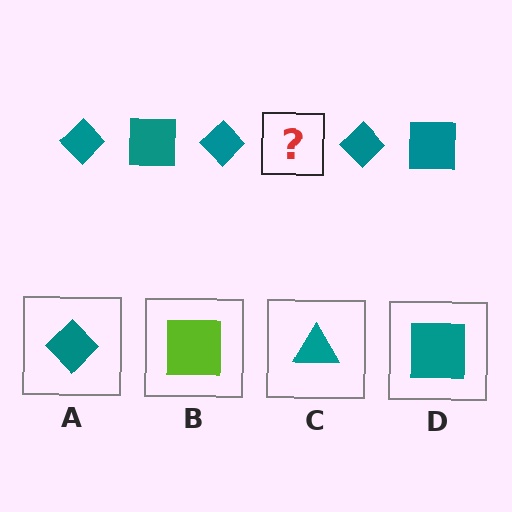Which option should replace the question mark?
Option D.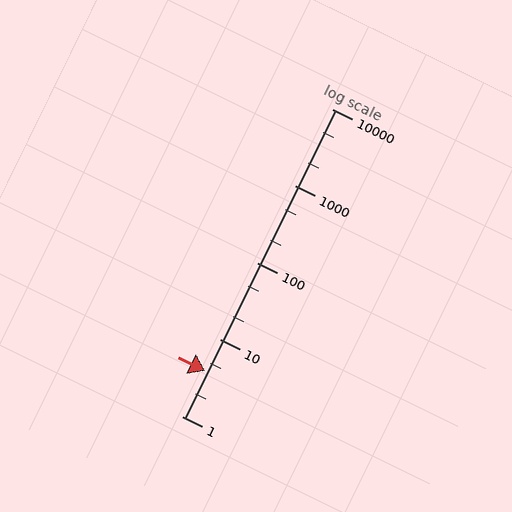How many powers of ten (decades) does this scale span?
The scale spans 4 decades, from 1 to 10000.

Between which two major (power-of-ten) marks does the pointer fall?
The pointer is between 1 and 10.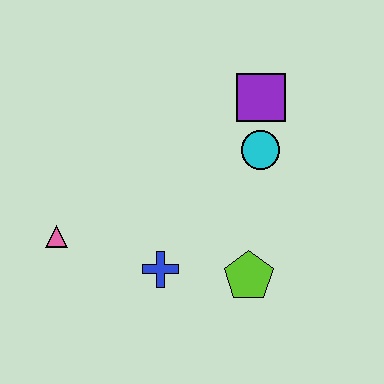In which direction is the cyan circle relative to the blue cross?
The cyan circle is above the blue cross.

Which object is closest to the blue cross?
The lime pentagon is closest to the blue cross.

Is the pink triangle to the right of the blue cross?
No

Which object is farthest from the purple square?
The pink triangle is farthest from the purple square.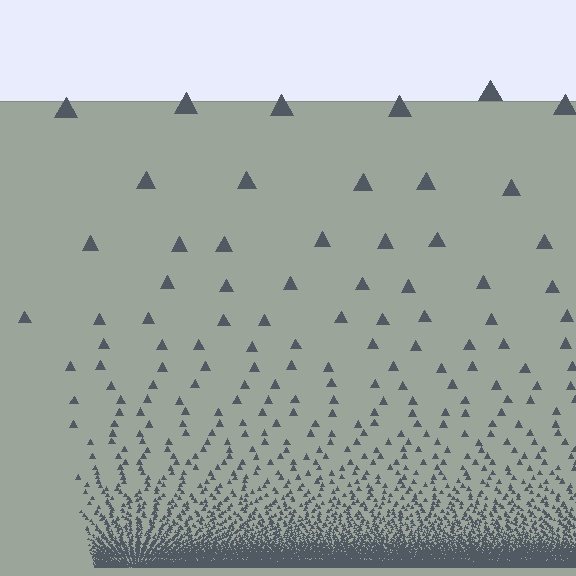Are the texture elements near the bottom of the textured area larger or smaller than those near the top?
Smaller. The gradient is inverted — elements near the bottom are smaller and denser.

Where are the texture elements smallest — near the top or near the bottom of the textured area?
Near the bottom.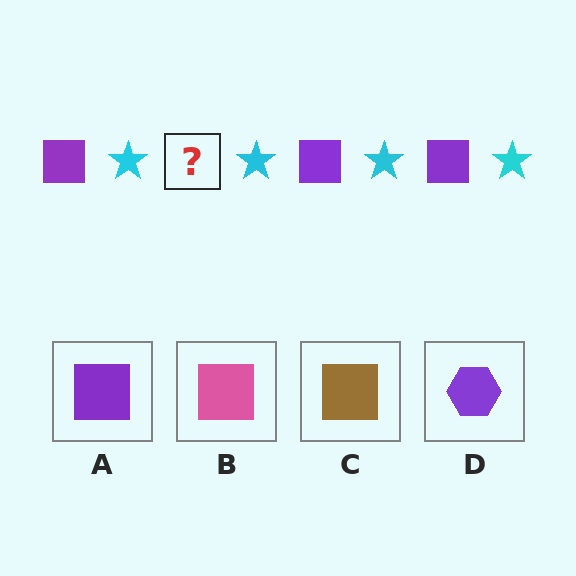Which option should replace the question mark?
Option A.